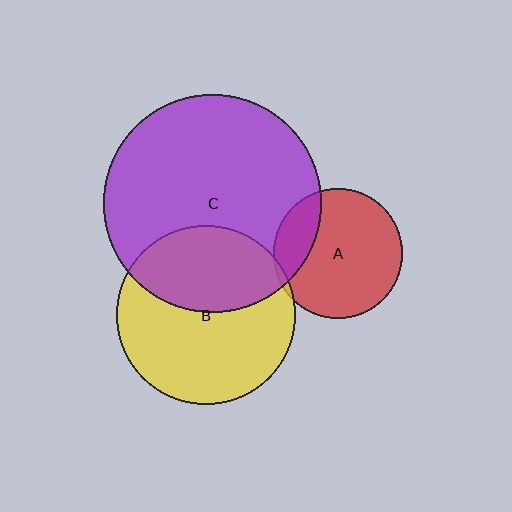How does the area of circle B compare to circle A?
Approximately 1.9 times.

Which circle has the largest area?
Circle C (purple).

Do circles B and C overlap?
Yes.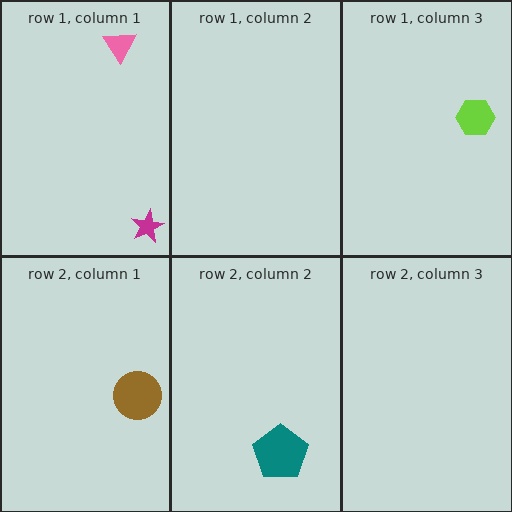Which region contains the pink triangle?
The row 1, column 1 region.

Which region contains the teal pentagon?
The row 2, column 2 region.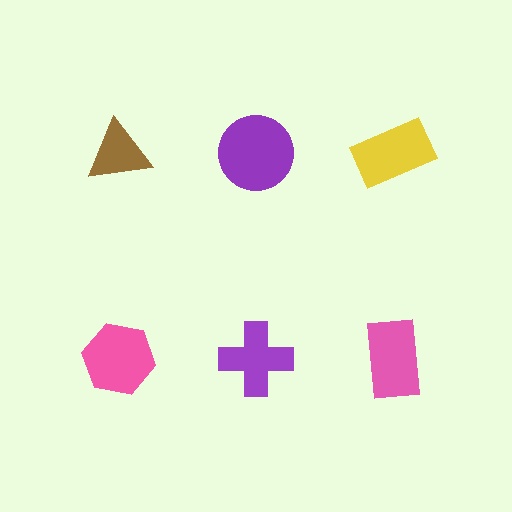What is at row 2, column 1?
A pink hexagon.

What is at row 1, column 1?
A brown triangle.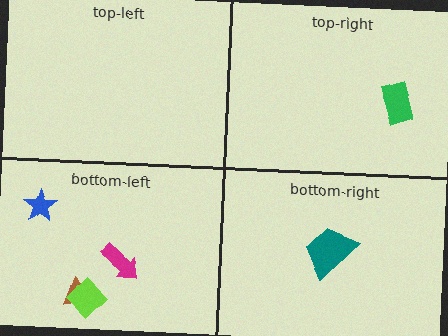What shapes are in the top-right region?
The green rectangle.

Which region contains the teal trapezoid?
The bottom-right region.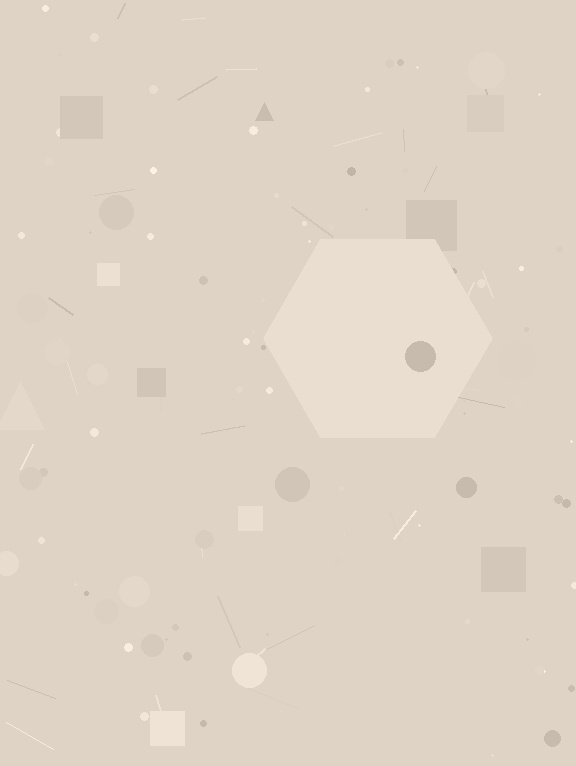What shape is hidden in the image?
A hexagon is hidden in the image.